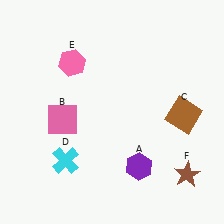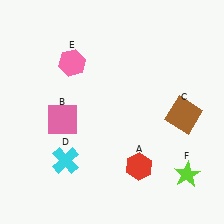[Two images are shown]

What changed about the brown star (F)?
In Image 1, F is brown. In Image 2, it changed to lime.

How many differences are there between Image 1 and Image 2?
There are 2 differences between the two images.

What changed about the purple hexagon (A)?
In Image 1, A is purple. In Image 2, it changed to red.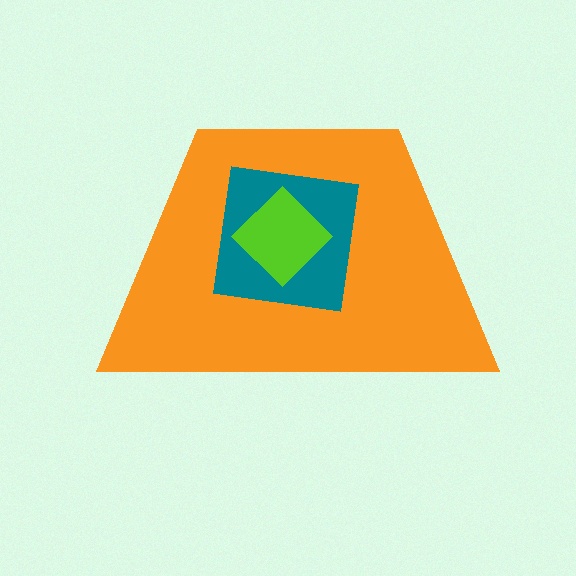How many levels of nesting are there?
3.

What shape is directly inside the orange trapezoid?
The teal square.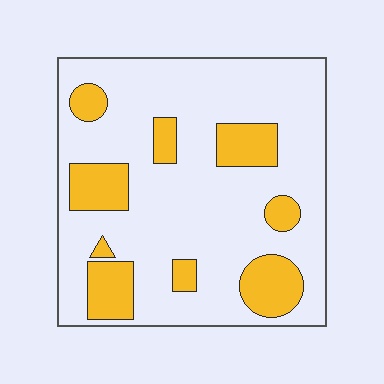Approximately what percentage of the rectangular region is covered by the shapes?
Approximately 20%.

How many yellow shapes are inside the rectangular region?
9.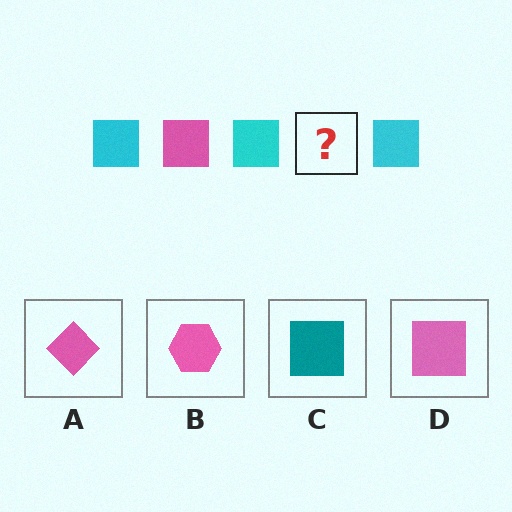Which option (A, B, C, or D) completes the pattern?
D.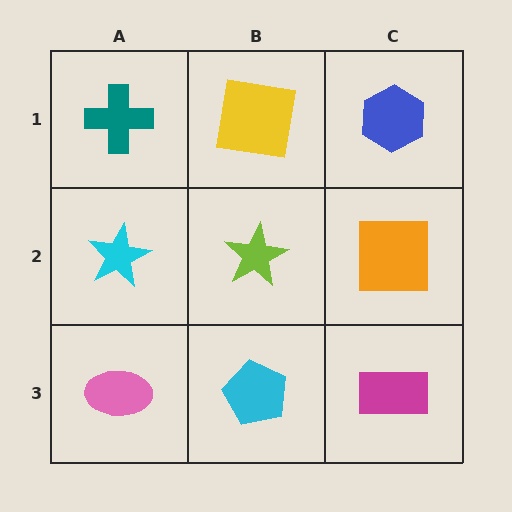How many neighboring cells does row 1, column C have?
2.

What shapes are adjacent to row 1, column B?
A lime star (row 2, column B), a teal cross (row 1, column A), a blue hexagon (row 1, column C).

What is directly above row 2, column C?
A blue hexagon.